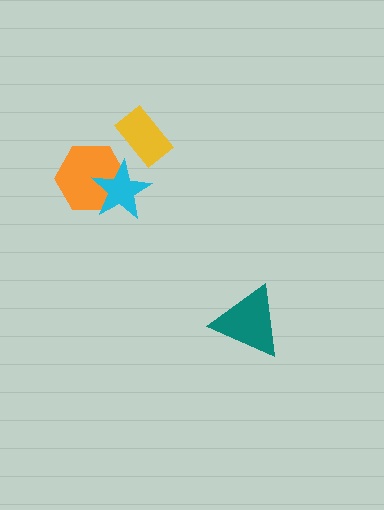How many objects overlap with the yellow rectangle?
0 objects overlap with the yellow rectangle.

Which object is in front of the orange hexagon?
The cyan star is in front of the orange hexagon.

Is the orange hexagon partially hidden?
Yes, it is partially covered by another shape.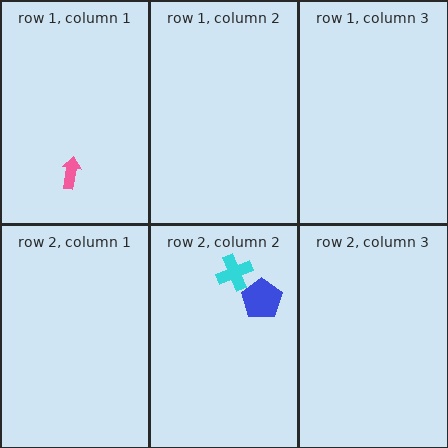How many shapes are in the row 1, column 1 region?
1.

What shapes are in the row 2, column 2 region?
The blue pentagon, the cyan cross.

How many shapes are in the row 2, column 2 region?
2.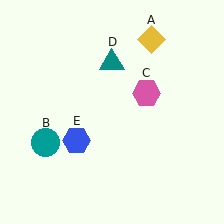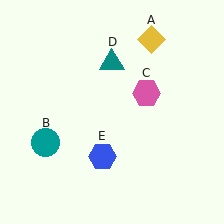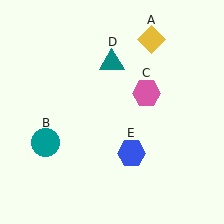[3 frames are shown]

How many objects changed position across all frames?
1 object changed position: blue hexagon (object E).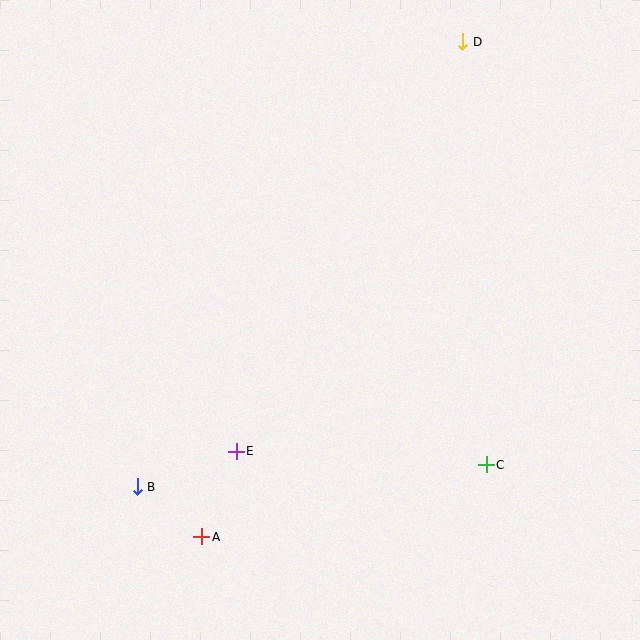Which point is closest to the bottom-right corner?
Point C is closest to the bottom-right corner.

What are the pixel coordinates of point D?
Point D is at (463, 42).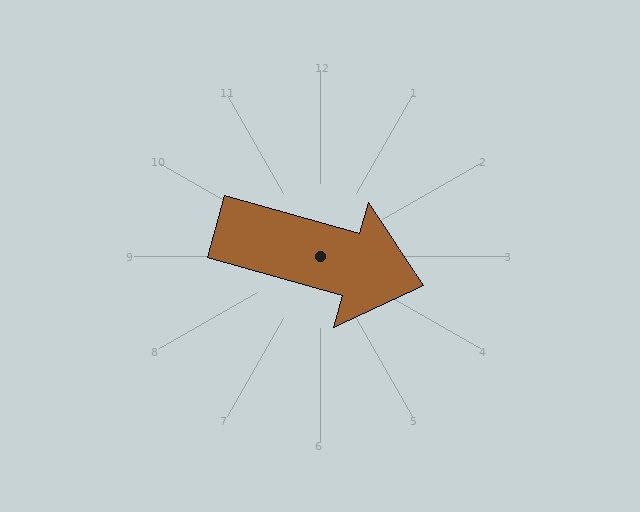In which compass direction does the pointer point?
East.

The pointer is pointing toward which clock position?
Roughly 4 o'clock.